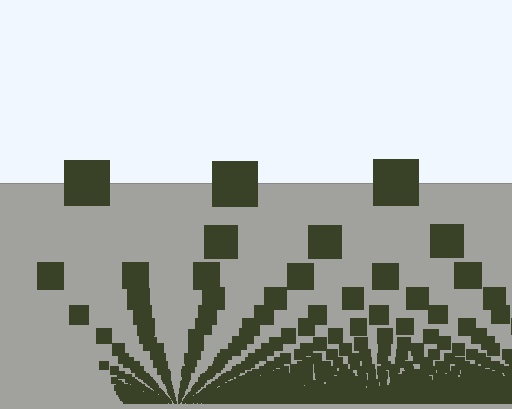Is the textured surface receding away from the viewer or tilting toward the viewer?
The surface appears to tilt toward the viewer. Texture elements get larger and sparser toward the top.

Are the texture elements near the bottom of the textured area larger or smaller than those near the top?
Smaller. The gradient is inverted — elements near the bottom are smaller and denser.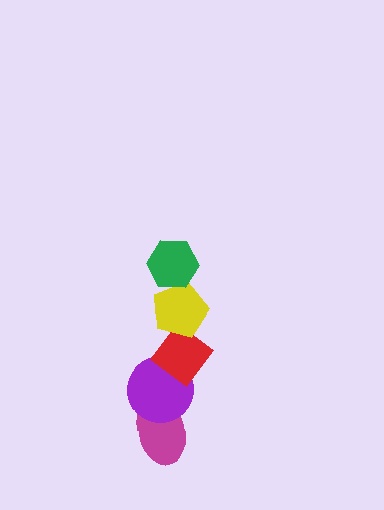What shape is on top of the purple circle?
The red diamond is on top of the purple circle.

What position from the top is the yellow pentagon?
The yellow pentagon is 2nd from the top.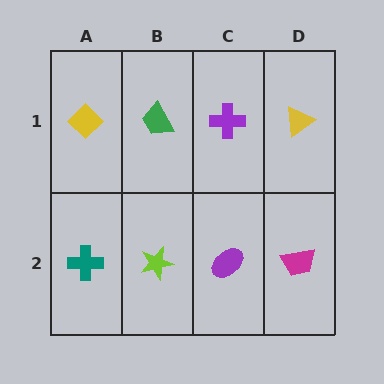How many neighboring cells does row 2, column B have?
3.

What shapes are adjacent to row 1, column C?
A purple ellipse (row 2, column C), a green trapezoid (row 1, column B), a yellow triangle (row 1, column D).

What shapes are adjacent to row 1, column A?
A teal cross (row 2, column A), a green trapezoid (row 1, column B).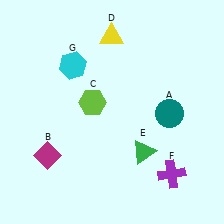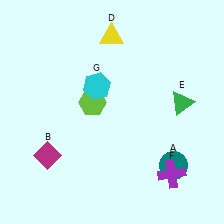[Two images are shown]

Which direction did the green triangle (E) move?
The green triangle (E) moved up.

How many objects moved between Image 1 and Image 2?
3 objects moved between the two images.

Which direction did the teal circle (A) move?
The teal circle (A) moved down.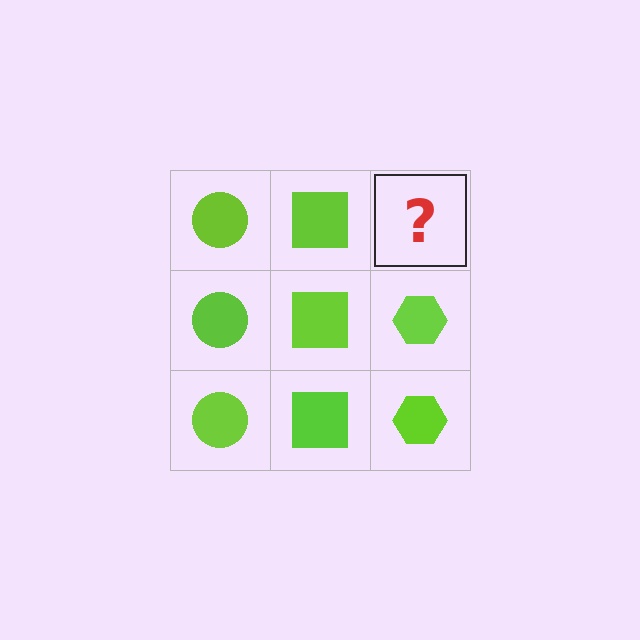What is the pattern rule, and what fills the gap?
The rule is that each column has a consistent shape. The gap should be filled with a lime hexagon.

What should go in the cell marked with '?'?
The missing cell should contain a lime hexagon.